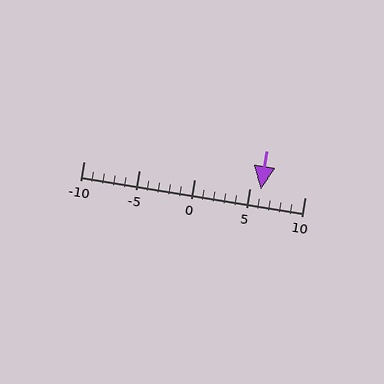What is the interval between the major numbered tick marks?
The major tick marks are spaced 5 units apart.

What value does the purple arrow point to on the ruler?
The purple arrow points to approximately 6.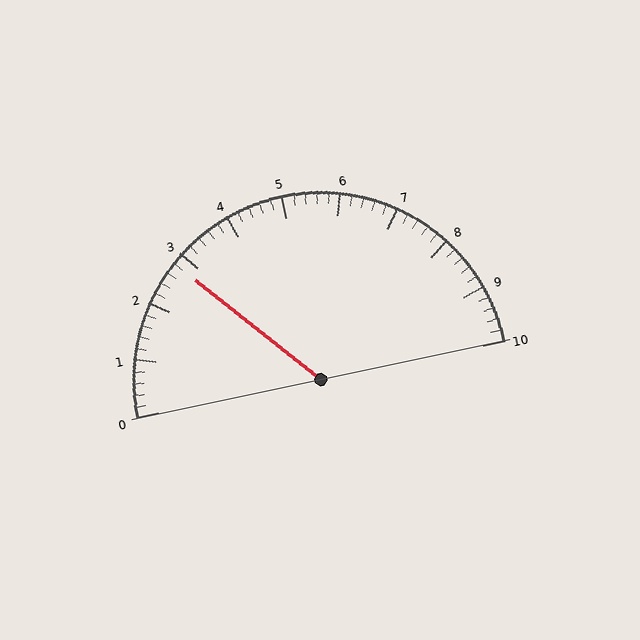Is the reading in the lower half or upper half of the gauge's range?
The reading is in the lower half of the range (0 to 10).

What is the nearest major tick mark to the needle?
The nearest major tick mark is 3.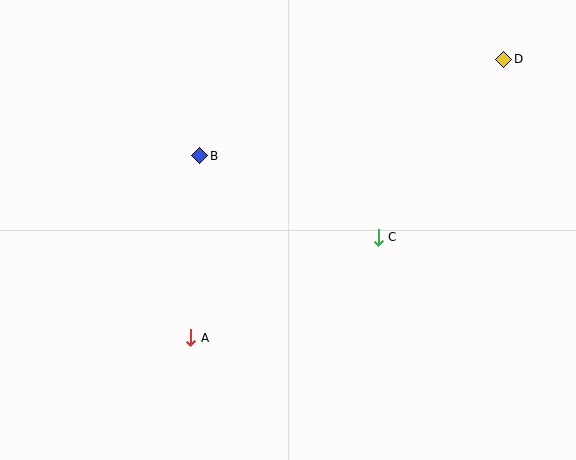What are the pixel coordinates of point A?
Point A is at (191, 338).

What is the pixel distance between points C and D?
The distance between C and D is 218 pixels.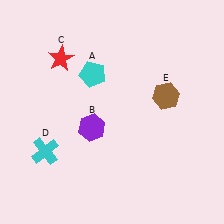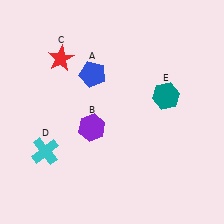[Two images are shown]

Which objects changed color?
A changed from cyan to blue. E changed from brown to teal.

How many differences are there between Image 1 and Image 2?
There are 2 differences between the two images.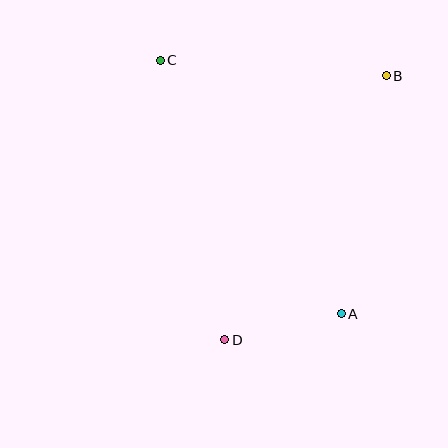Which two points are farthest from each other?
Points A and C are farthest from each other.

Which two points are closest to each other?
Points A and D are closest to each other.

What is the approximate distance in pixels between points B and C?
The distance between B and C is approximately 227 pixels.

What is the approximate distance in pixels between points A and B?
The distance between A and B is approximately 242 pixels.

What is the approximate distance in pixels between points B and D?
The distance between B and D is approximately 310 pixels.